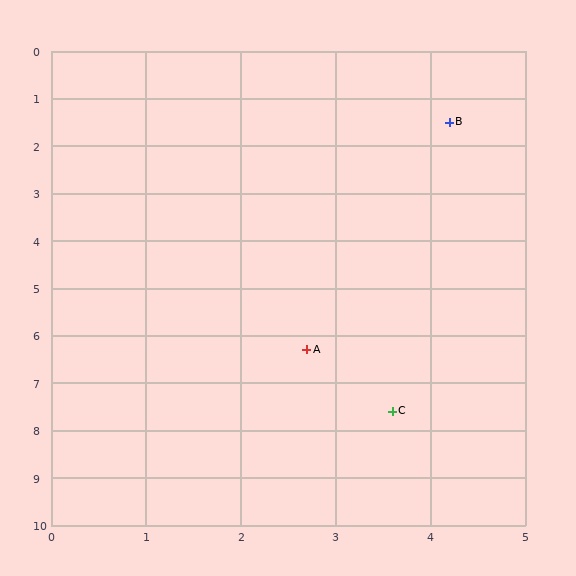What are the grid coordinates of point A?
Point A is at approximately (2.7, 6.3).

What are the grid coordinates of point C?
Point C is at approximately (3.6, 7.6).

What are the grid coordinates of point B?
Point B is at approximately (4.2, 1.5).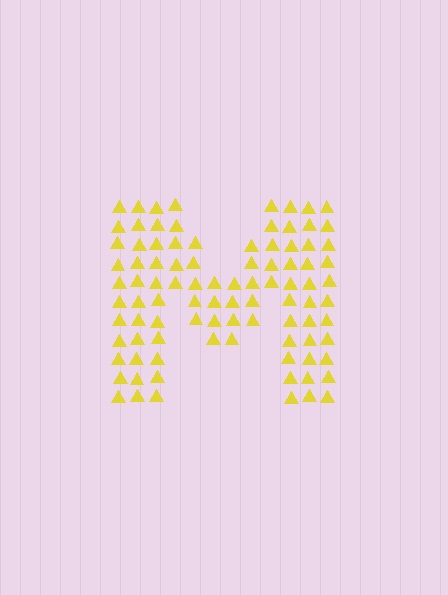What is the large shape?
The large shape is the letter M.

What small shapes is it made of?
It is made of small triangles.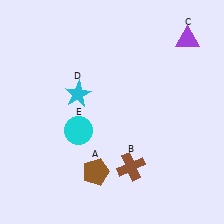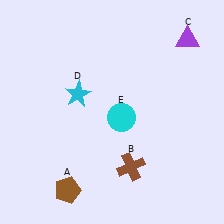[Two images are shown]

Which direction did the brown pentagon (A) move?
The brown pentagon (A) moved left.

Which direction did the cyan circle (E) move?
The cyan circle (E) moved right.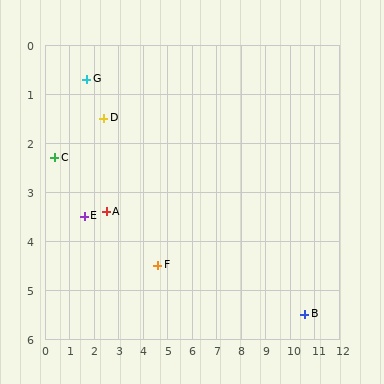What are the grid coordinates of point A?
Point A is at approximately (2.5, 3.4).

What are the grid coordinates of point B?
Point B is at approximately (10.6, 5.5).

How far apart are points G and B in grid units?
Points G and B are about 10.1 grid units apart.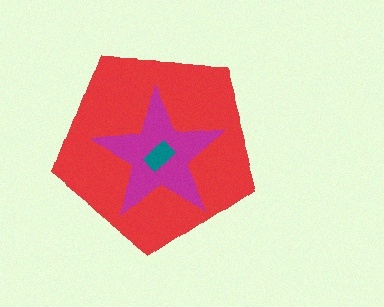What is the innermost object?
The teal rectangle.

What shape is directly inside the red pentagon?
The magenta star.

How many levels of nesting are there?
3.